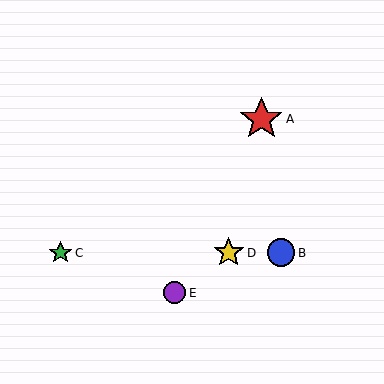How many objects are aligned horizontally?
3 objects (B, C, D) are aligned horizontally.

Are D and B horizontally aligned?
Yes, both are at y≈253.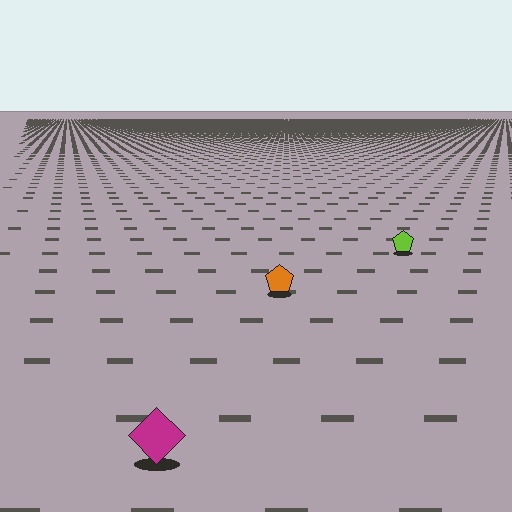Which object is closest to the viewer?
The magenta diamond is closest. The texture marks near it are larger and more spread out.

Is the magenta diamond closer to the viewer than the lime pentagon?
Yes. The magenta diamond is closer — you can tell from the texture gradient: the ground texture is coarser near it.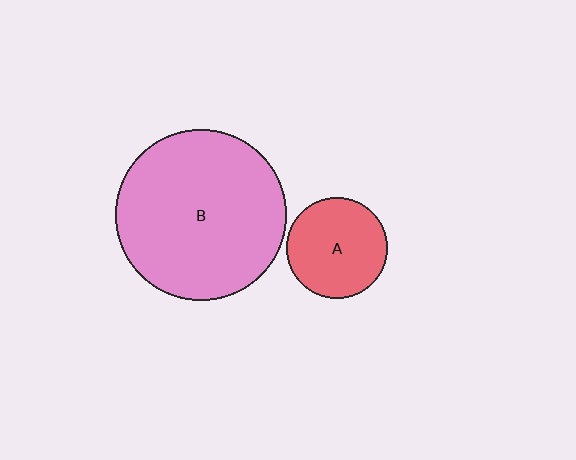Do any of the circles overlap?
No, none of the circles overlap.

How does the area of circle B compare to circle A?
Approximately 2.8 times.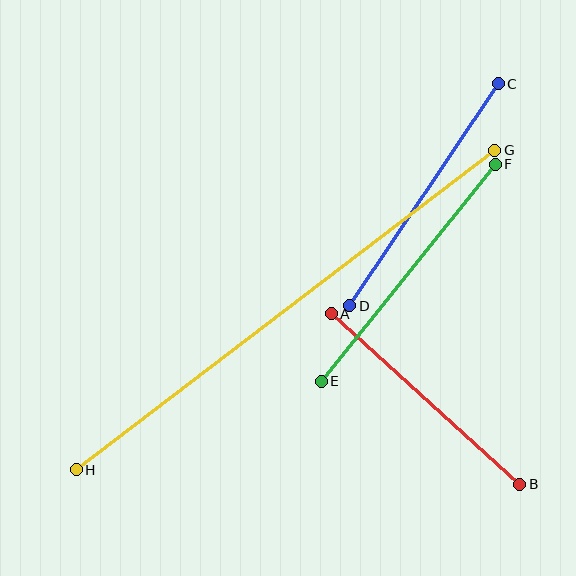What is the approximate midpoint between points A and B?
The midpoint is at approximately (425, 399) pixels.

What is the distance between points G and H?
The distance is approximately 526 pixels.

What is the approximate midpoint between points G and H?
The midpoint is at approximately (286, 310) pixels.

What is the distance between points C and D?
The distance is approximately 267 pixels.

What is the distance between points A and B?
The distance is approximately 254 pixels.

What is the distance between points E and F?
The distance is approximately 278 pixels.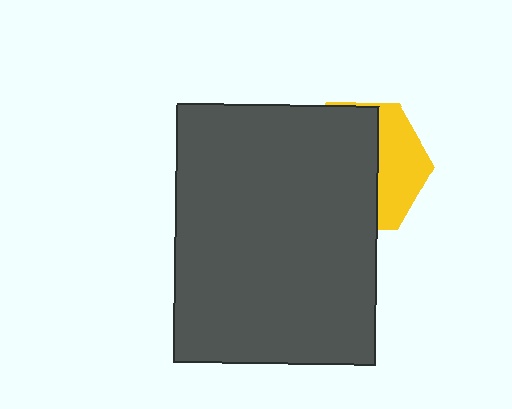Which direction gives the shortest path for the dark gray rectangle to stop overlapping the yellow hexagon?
Moving left gives the shortest separation.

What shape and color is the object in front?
The object in front is a dark gray rectangle.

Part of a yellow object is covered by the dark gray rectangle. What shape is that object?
It is a hexagon.